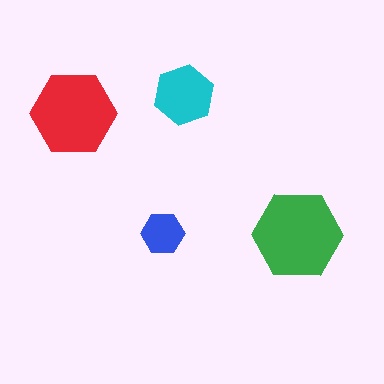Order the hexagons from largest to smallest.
the green one, the red one, the cyan one, the blue one.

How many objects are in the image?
There are 4 objects in the image.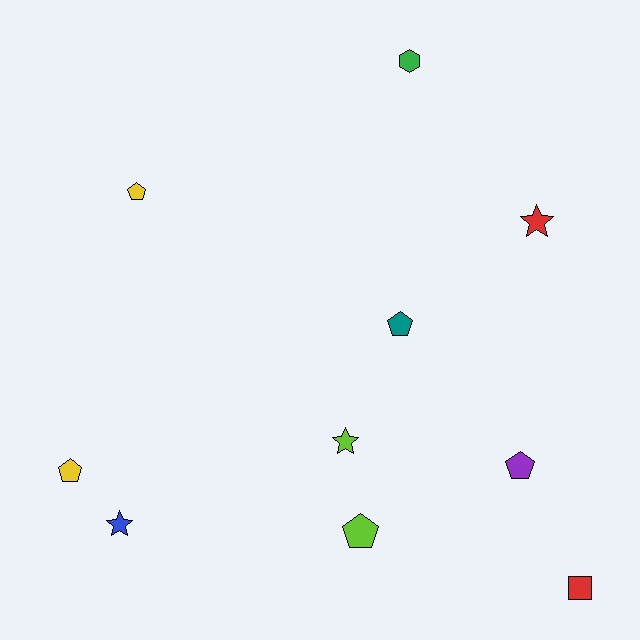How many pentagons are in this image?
There are 5 pentagons.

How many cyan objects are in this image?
There are no cyan objects.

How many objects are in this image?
There are 10 objects.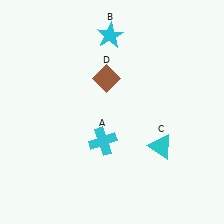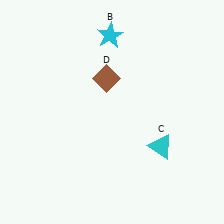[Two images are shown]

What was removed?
The cyan cross (A) was removed in Image 2.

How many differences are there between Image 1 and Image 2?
There is 1 difference between the two images.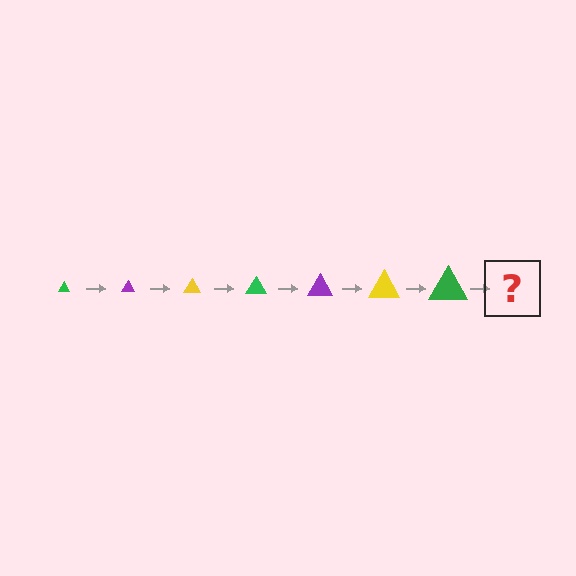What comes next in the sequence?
The next element should be a purple triangle, larger than the previous one.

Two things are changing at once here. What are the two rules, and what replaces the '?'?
The two rules are that the triangle grows larger each step and the color cycles through green, purple, and yellow. The '?' should be a purple triangle, larger than the previous one.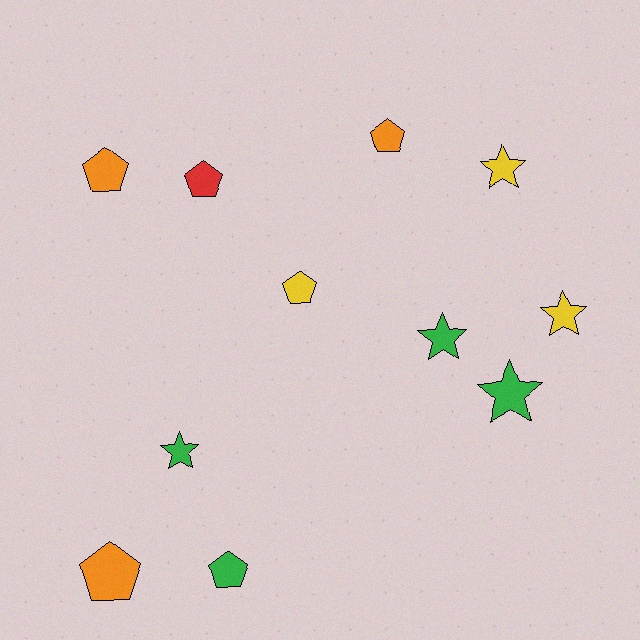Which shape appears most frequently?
Pentagon, with 6 objects.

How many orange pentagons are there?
There are 3 orange pentagons.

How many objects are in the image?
There are 11 objects.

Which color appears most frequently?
Green, with 4 objects.